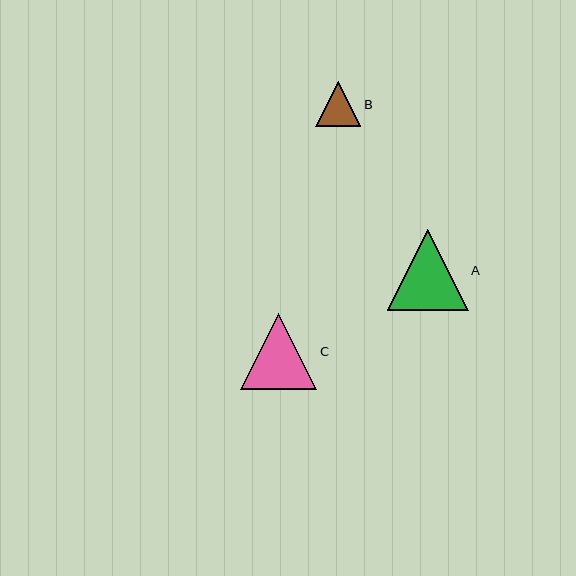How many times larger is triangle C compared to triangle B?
Triangle C is approximately 1.7 times the size of triangle B.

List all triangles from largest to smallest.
From largest to smallest: A, C, B.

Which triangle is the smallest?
Triangle B is the smallest with a size of approximately 45 pixels.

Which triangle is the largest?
Triangle A is the largest with a size of approximately 81 pixels.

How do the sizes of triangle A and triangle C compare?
Triangle A and triangle C are approximately the same size.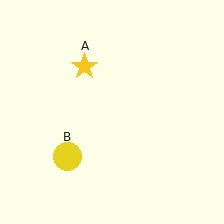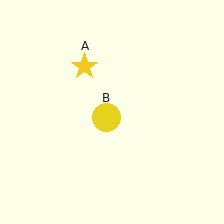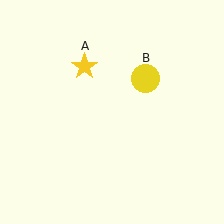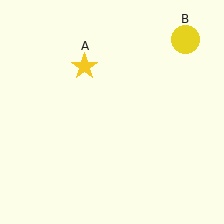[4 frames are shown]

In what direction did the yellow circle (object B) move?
The yellow circle (object B) moved up and to the right.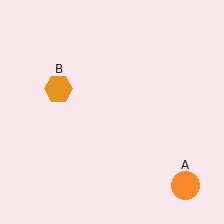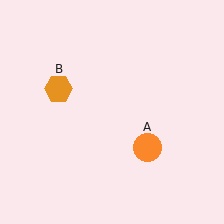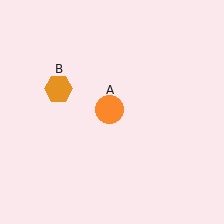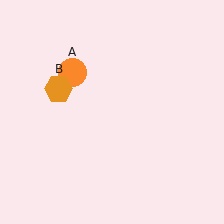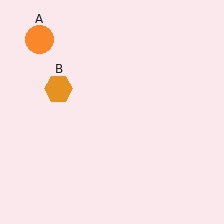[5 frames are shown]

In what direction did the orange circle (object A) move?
The orange circle (object A) moved up and to the left.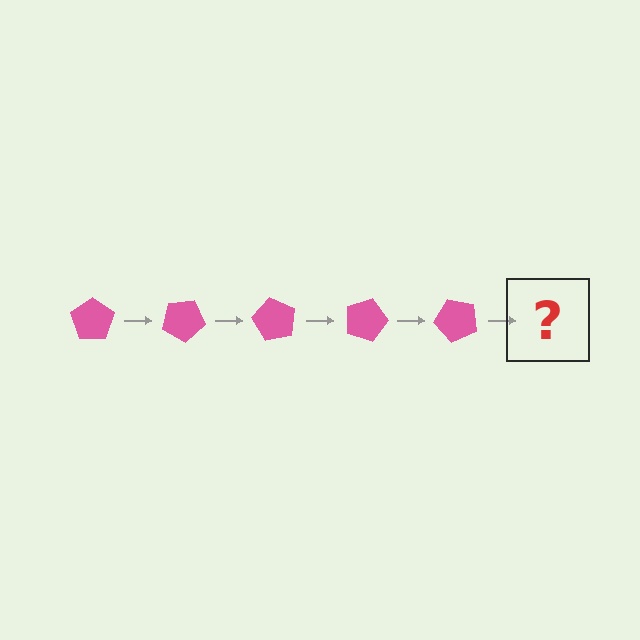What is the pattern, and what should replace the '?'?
The pattern is that the pentagon rotates 30 degrees each step. The '?' should be a pink pentagon rotated 150 degrees.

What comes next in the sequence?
The next element should be a pink pentagon rotated 150 degrees.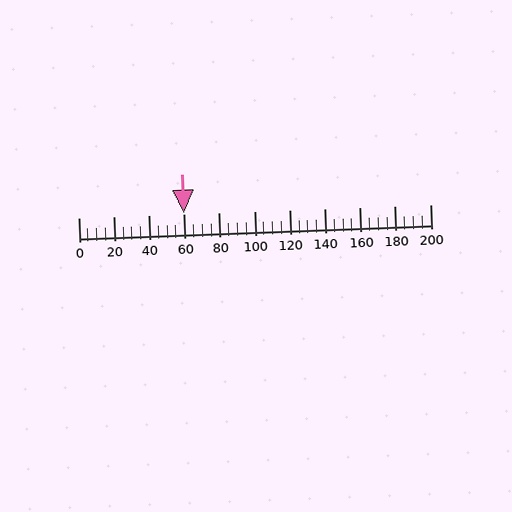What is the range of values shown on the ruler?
The ruler shows values from 0 to 200.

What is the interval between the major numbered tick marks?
The major tick marks are spaced 20 units apart.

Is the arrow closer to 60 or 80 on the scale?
The arrow is closer to 60.